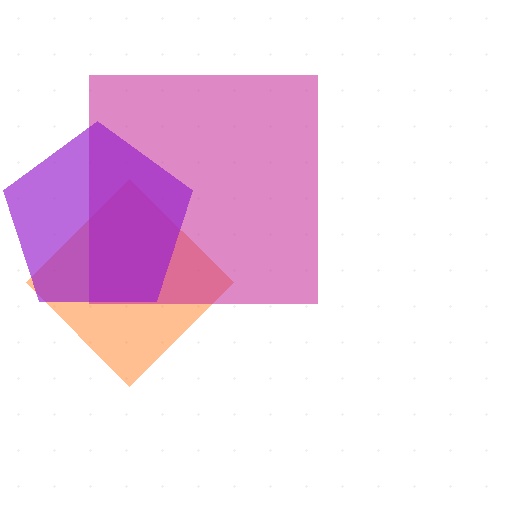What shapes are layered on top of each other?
The layered shapes are: an orange diamond, a magenta square, a purple pentagon.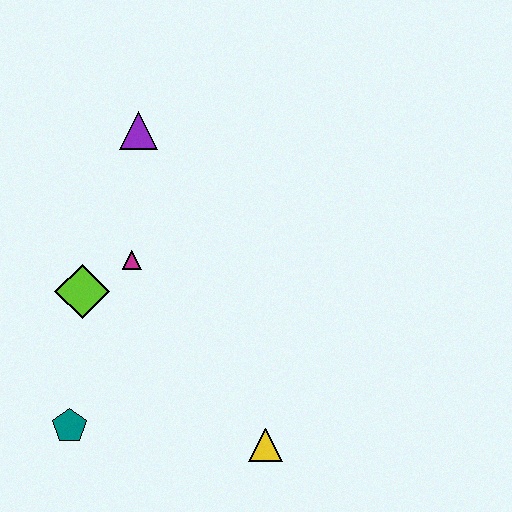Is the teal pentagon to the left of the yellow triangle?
Yes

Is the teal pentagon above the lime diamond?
No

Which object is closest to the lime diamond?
The magenta triangle is closest to the lime diamond.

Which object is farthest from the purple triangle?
The yellow triangle is farthest from the purple triangle.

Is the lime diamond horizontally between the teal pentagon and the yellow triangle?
Yes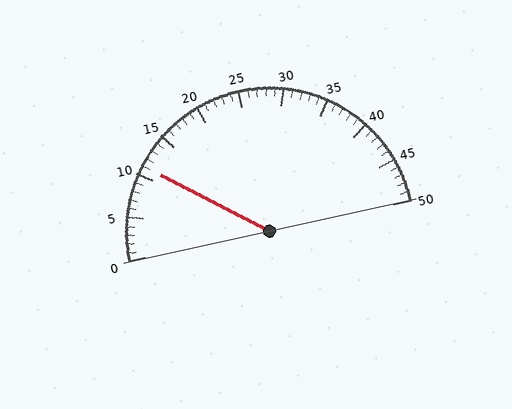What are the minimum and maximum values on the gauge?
The gauge ranges from 0 to 50.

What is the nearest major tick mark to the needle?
The nearest major tick mark is 10.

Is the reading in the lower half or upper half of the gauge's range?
The reading is in the lower half of the range (0 to 50).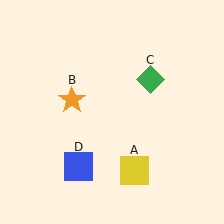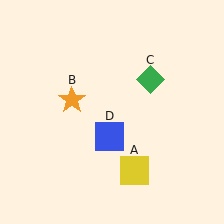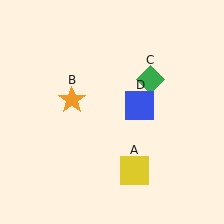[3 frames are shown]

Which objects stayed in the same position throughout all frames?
Yellow square (object A) and orange star (object B) and green diamond (object C) remained stationary.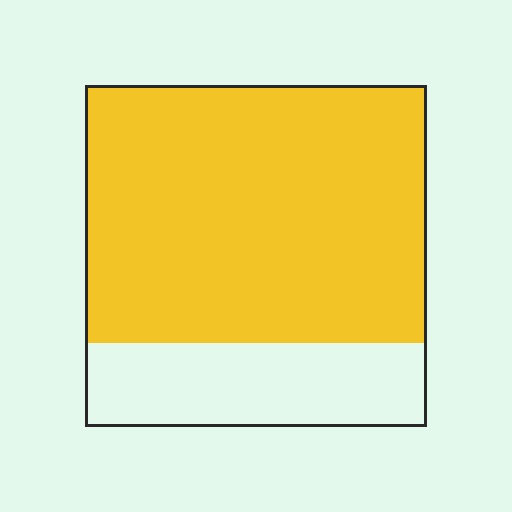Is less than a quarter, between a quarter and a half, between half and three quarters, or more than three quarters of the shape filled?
More than three quarters.